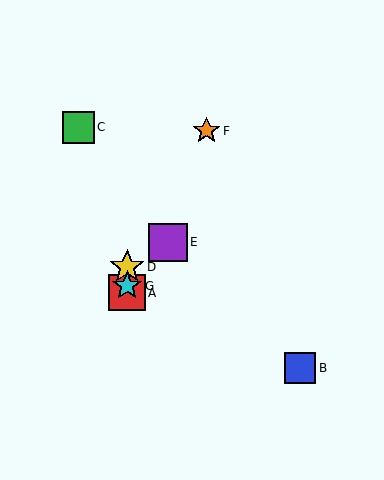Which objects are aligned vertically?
Objects A, D, G are aligned vertically.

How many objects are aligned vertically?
3 objects (A, D, G) are aligned vertically.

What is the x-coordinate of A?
Object A is at x≈127.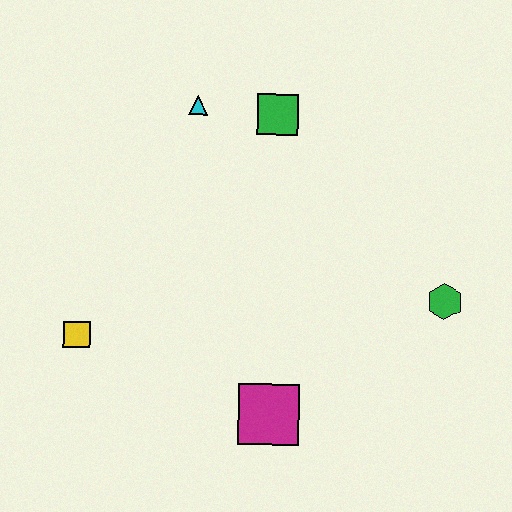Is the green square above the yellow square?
Yes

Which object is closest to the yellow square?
The magenta square is closest to the yellow square.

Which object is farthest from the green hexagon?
The yellow square is farthest from the green hexagon.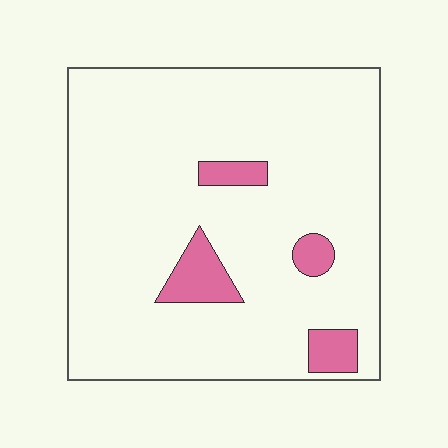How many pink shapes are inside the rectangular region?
4.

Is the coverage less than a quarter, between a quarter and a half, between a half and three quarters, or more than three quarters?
Less than a quarter.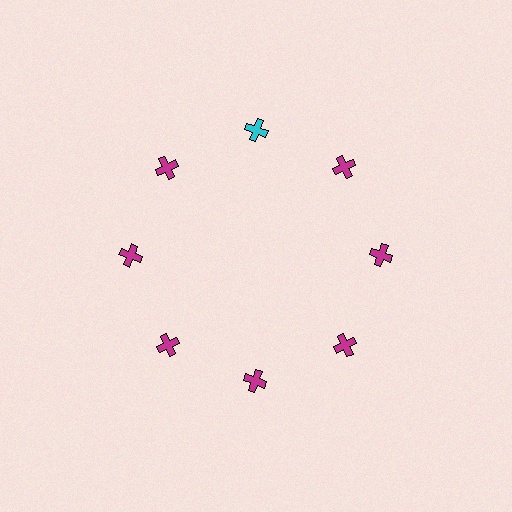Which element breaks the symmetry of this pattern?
The cyan cross at roughly the 12 o'clock position breaks the symmetry. All other shapes are magenta crosses.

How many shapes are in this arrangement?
There are 8 shapes arranged in a ring pattern.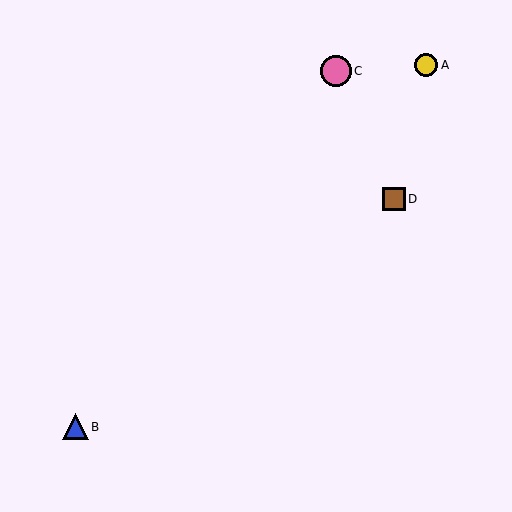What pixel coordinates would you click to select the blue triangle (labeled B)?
Click at (75, 427) to select the blue triangle B.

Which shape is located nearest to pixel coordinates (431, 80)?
The yellow circle (labeled A) at (426, 65) is nearest to that location.